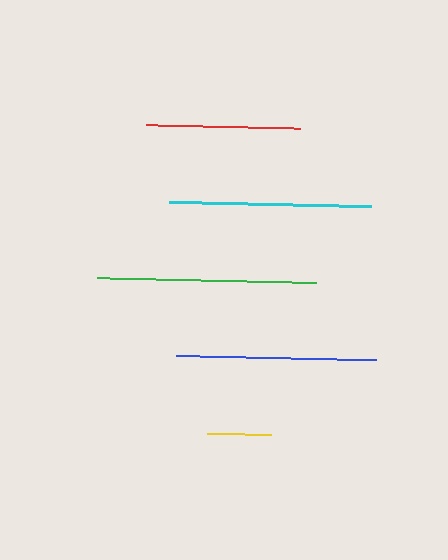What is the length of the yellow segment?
The yellow segment is approximately 64 pixels long.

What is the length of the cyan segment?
The cyan segment is approximately 203 pixels long.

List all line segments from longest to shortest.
From longest to shortest: green, cyan, blue, red, yellow.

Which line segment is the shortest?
The yellow line is the shortest at approximately 64 pixels.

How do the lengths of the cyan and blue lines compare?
The cyan and blue lines are approximately the same length.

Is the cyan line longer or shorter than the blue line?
The cyan line is longer than the blue line.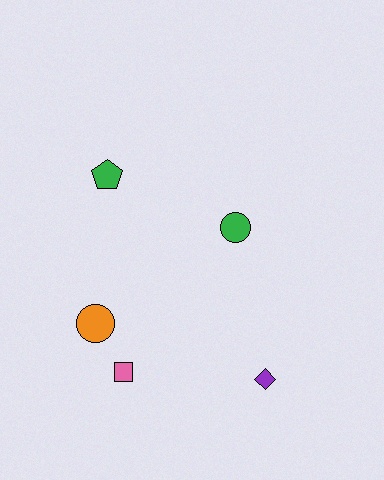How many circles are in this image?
There are 2 circles.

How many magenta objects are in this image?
There are no magenta objects.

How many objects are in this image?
There are 5 objects.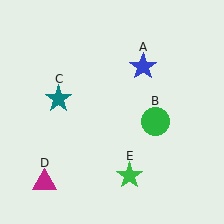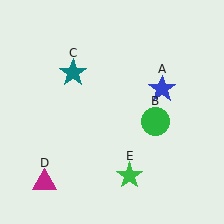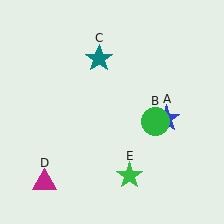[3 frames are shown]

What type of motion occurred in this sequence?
The blue star (object A), teal star (object C) rotated clockwise around the center of the scene.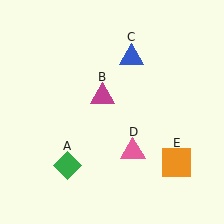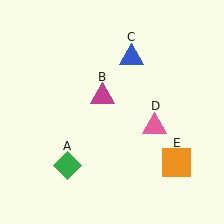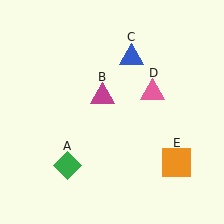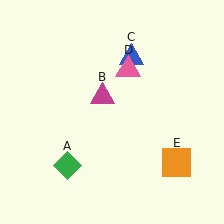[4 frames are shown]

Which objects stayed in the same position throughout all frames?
Green diamond (object A) and magenta triangle (object B) and blue triangle (object C) and orange square (object E) remained stationary.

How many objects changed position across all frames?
1 object changed position: pink triangle (object D).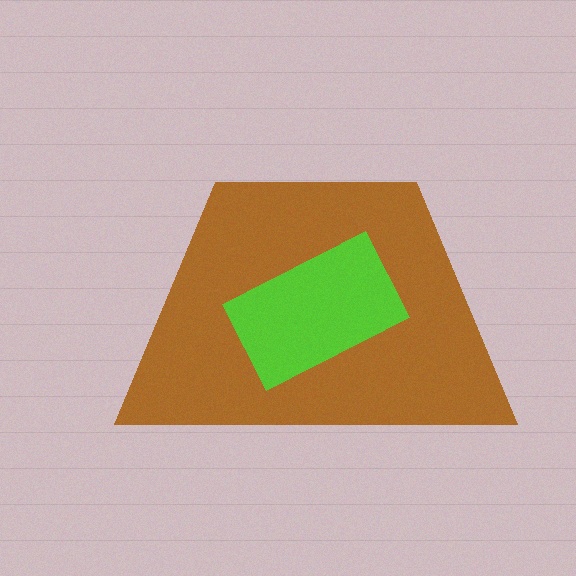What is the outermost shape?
The brown trapezoid.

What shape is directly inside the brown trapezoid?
The lime rectangle.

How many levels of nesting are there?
2.